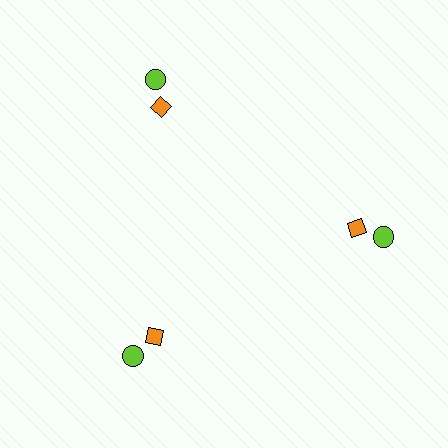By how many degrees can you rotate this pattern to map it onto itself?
The pattern maps onto itself every 120 degrees of rotation.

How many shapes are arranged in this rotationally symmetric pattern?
There are 6 shapes, arranged in 3 groups of 2.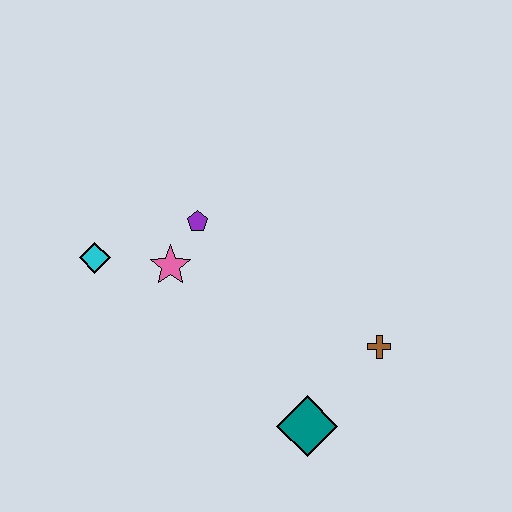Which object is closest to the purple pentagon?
The pink star is closest to the purple pentagon.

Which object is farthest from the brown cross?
The cyan diamond is farthest from the brown cross.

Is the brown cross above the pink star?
No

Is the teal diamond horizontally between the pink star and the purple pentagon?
No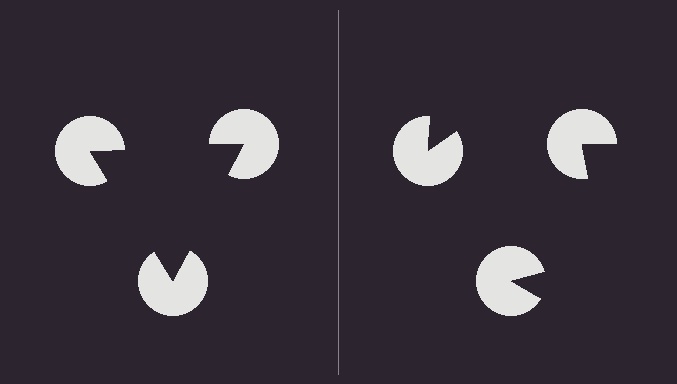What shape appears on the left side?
An illusory triangle.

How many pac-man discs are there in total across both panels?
6 — 3 on each side.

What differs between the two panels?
The pac-man discs are positioned identically on both sides; only the wedge orientations differ. On the left they align to a triangle; on the right they are misaligned.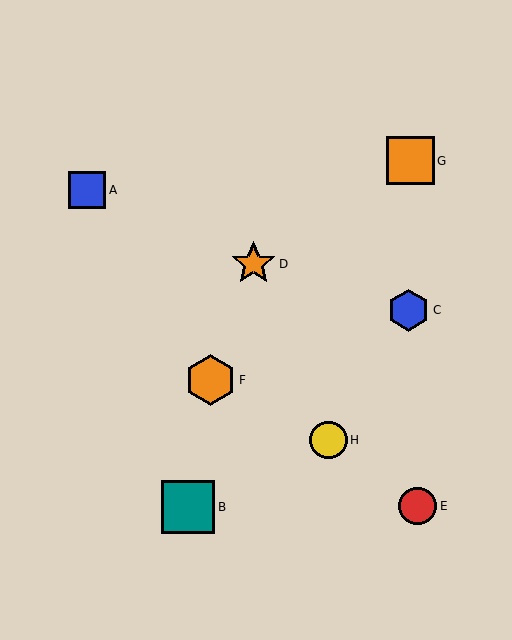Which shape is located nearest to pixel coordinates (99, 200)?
The blue square (labeled A) at (87, 190) is nearest to that location.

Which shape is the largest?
The teal square (labeled B) is the largest.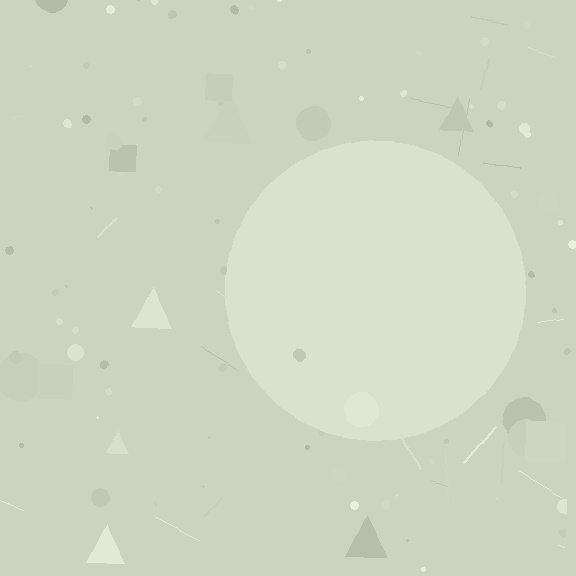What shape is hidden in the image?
A circle is hidden in the image.